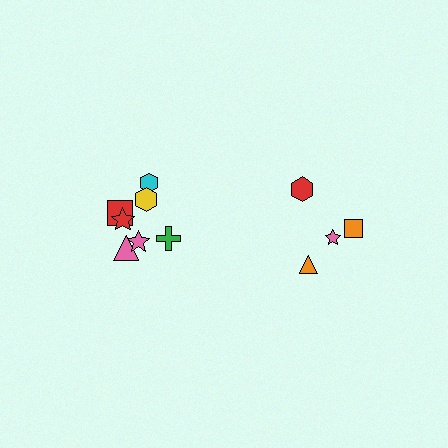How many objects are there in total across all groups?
There are 11 objects.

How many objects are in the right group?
There are 4 objects.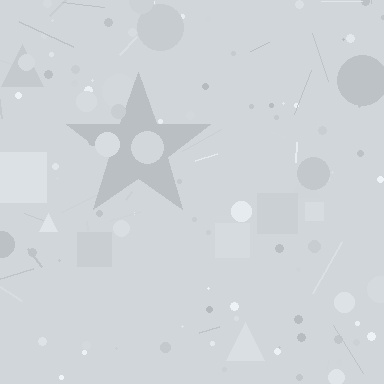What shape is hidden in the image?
A star is hidden in the image.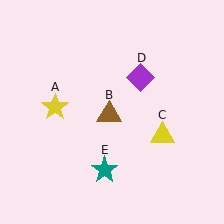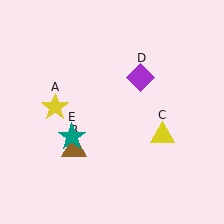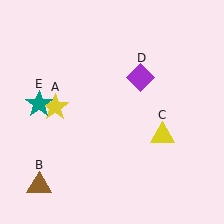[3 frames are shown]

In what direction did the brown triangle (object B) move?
The brown triangle (object B) moved down and to the left.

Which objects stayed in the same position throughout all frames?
Yellow star (object A) and yellow triangle (object C) and purple diamond (object D) remained stationary.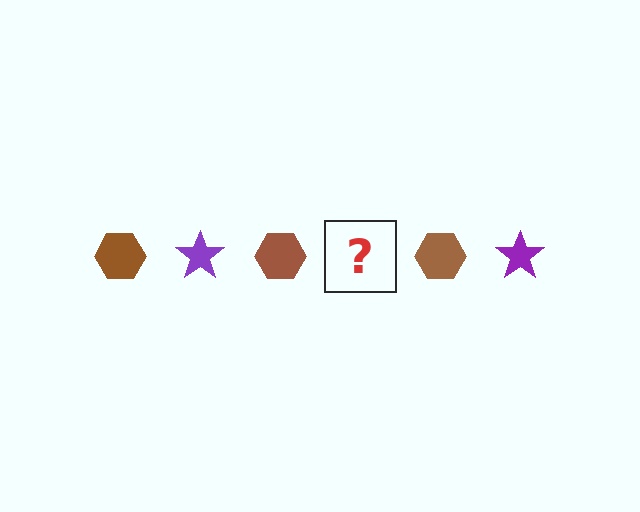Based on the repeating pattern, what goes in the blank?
The blank should be a purple star.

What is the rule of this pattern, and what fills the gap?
The rule is that the pattern alternates between brown hexagon and purple star. The gap should be filled with a purple star.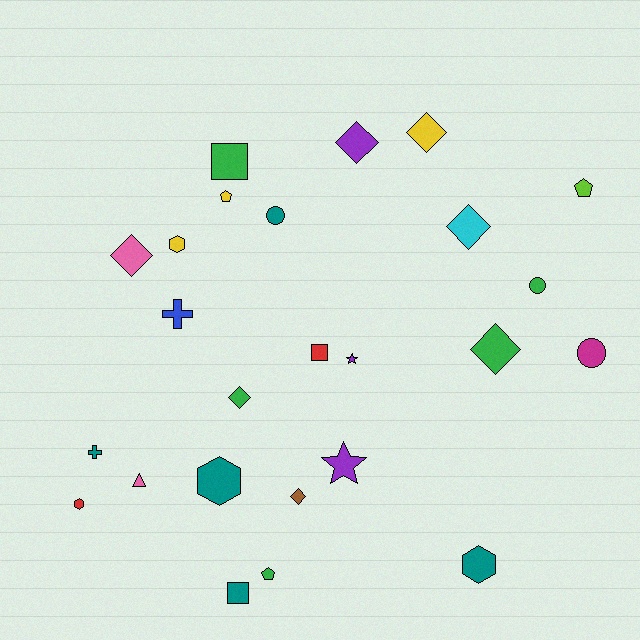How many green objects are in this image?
There are 5 green objects.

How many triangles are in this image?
There is 1 triangle.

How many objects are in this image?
There are 25 objects.